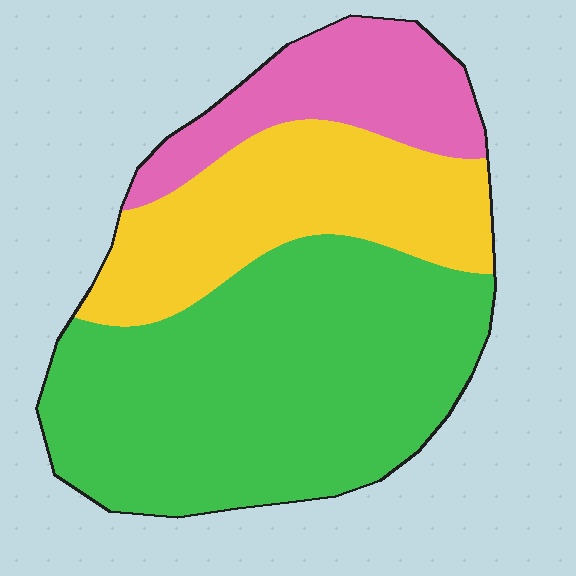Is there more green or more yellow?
Green.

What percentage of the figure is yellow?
Yellow takes up about one quarter (1/4) of the figure.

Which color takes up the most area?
Green, at roughly 55%.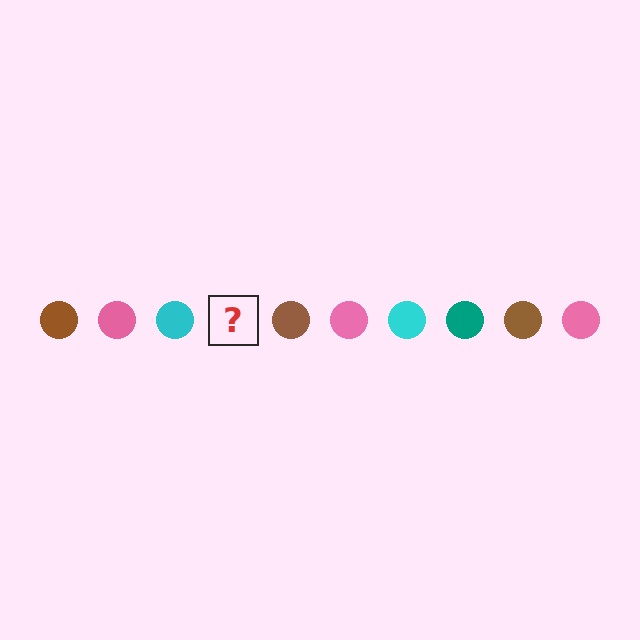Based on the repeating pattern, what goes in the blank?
The blank should be a teal circle.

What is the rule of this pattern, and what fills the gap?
The rule is that the pattern cycles through brown, pink, cyan, teal circles. The gap should be filled with a teal circle.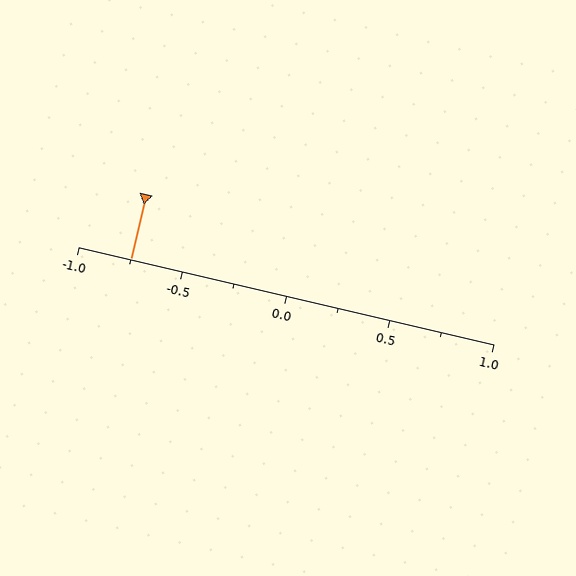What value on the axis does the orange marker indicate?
The marker indicates approximately -0.75.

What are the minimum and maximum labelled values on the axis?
The axis runs from -1.0 to 1.0.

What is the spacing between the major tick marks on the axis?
The major ticks are spaced 0.5 apart.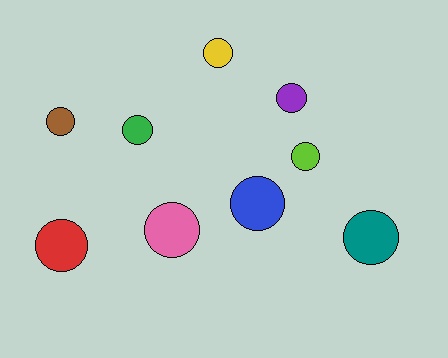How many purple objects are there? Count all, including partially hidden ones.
There is 1 purple object.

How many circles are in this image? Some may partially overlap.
There are 9 circles.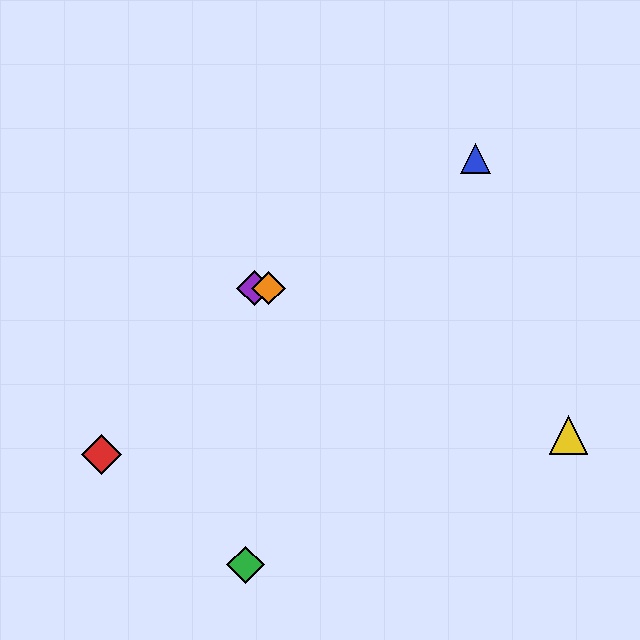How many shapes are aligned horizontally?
2 shapes (the purple diamond, the orange diamond) are aligned horizontally.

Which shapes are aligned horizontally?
The purple diamond, the orange diamond are aligned horizontally.